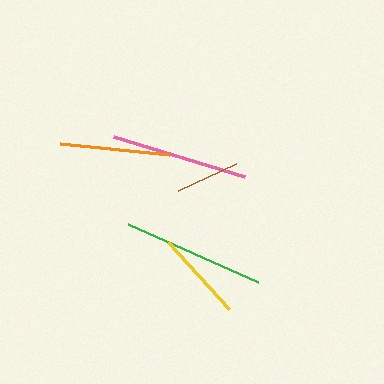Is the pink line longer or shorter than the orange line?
The pink line is longer than the orange line.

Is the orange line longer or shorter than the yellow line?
The orange line is longer than the yellow line.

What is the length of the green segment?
The green segment is approximately 142 pixels long.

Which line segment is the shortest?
The brown line is the shortest at approximately 64 pixels.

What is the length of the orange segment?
The orange segment is approximately 110 pixels long.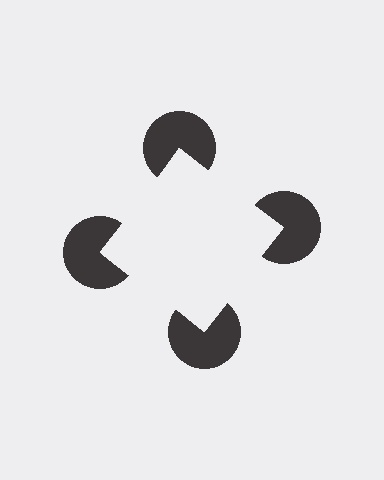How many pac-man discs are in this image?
There are 4 — one at each vertex of the illusory square.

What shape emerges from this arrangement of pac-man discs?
An illusory square — its edges are inferred from the aligned wedge cuts in the pac-man discs, not physically drawn.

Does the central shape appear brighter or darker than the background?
It typically appears slightly brighter than the background, even though no actual brightness change is drawn.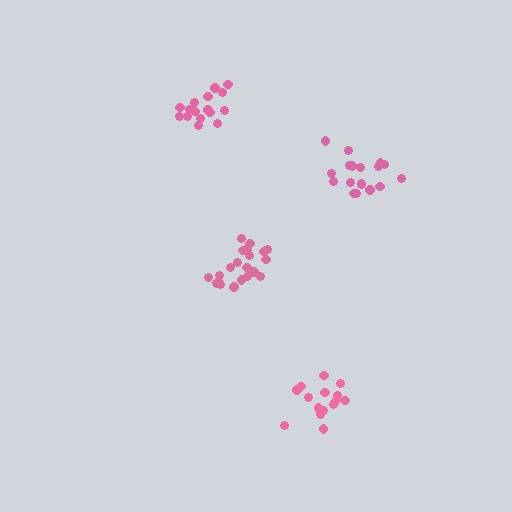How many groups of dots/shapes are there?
There are 4 groups.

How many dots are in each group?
Group 1: 16 dots, Group 2: 16 dots, Group 3: 21 dots, Group 4: 18 dots (71 total).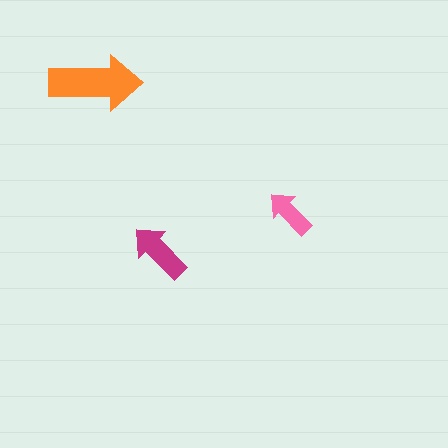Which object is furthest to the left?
The orange arrow is leftmost.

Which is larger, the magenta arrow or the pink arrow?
The magenta one.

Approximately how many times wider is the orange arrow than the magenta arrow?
About 1.5 times wider.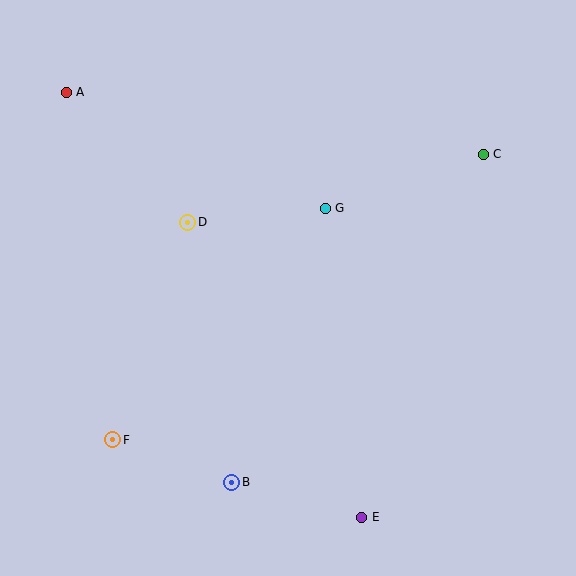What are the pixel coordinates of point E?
Point E is at (362, 517).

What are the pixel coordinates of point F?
Point F is at (113, 440).